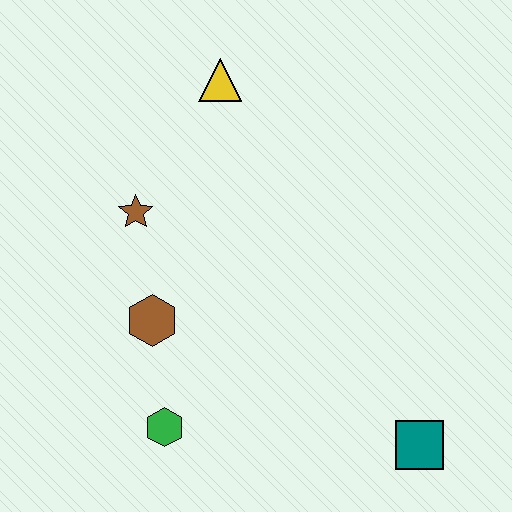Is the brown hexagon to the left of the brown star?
No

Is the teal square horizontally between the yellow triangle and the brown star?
No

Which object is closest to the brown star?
The brown hexagon is closest to the brown star.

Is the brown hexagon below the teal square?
No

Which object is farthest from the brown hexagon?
The teal square is farthest from the brown hexagon.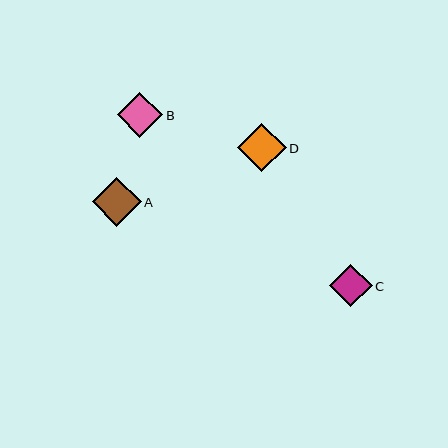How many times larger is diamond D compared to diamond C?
Diamond D is approximately 1.1 times the size of diamond C.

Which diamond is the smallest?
Diamond C is the smallest with a size of approximately 42 pixels.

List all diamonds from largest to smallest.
From largest to smallest: A, D, B, C.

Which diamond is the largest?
Diamond A is the largest with a size of approximately 49 pixels.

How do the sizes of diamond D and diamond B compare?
Diamond D and diamond B are approximately the same size.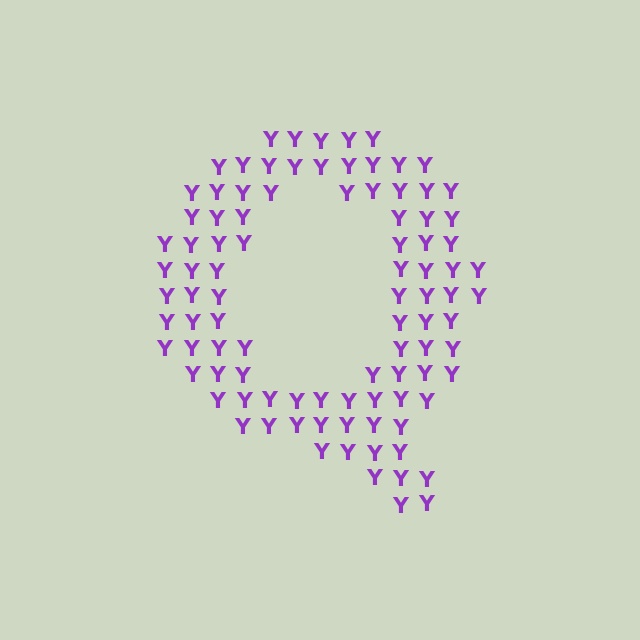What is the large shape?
The large shape is the letter Q.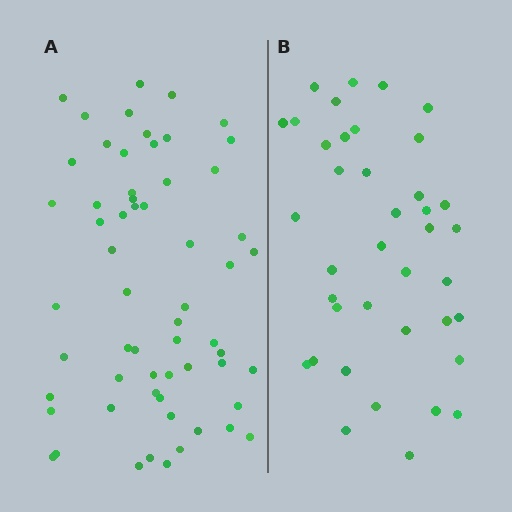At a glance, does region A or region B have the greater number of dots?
Region A (the left region) has more dots.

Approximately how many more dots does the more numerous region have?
Region A has approximately 20 more dots than region B.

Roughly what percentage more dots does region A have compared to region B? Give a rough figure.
About 55% more.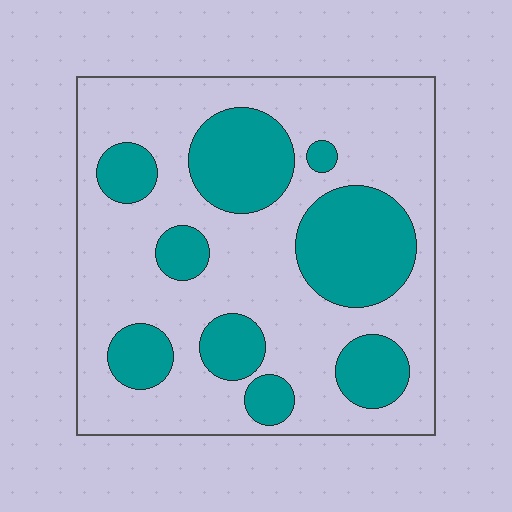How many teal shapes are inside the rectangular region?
9.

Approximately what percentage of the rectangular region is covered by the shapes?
Approximately 30%.